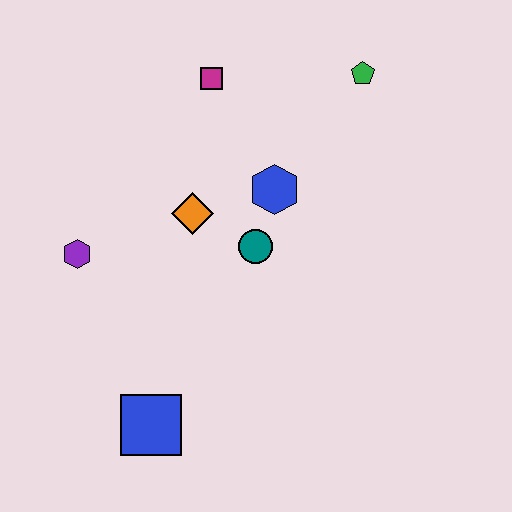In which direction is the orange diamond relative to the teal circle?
The orange diamond is to the left of the teal circle.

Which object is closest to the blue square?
The purple hexagon is closest to the blue square.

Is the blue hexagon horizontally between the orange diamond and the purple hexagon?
No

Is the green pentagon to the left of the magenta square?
No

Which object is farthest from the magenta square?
The blue square is farthest from the magenta square.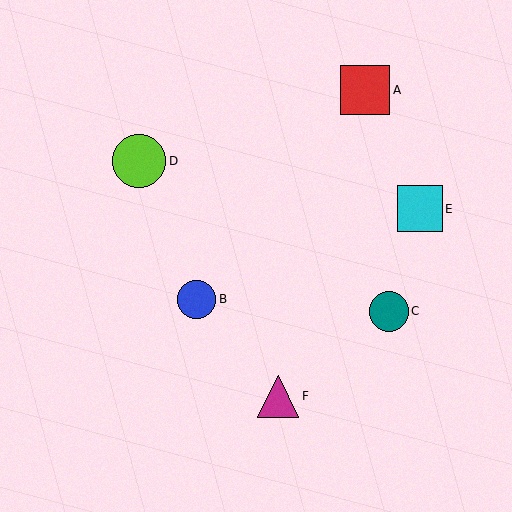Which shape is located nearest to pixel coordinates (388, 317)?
The teal circle (labeled C) at (389, 312) is nearest to that location.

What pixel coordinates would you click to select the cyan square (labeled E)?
Click at (420, 209) to select the cyan square E.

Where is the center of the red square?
The center of the red square is at (365, 90).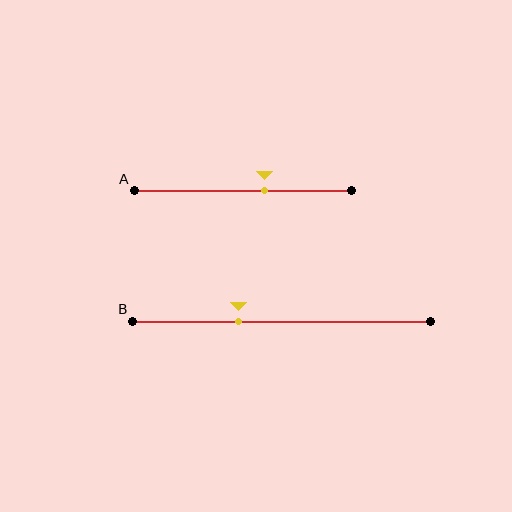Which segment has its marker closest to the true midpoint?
Segment A has its marker closest to the true midpoint.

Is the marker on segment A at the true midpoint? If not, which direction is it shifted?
No, the marker on segment A is shifted to the right by about 10% of the segment length.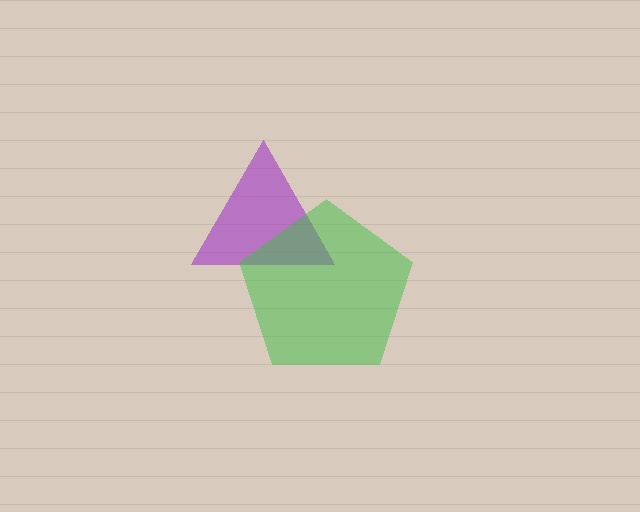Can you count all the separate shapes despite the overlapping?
Yes, there are 2 separate shapes.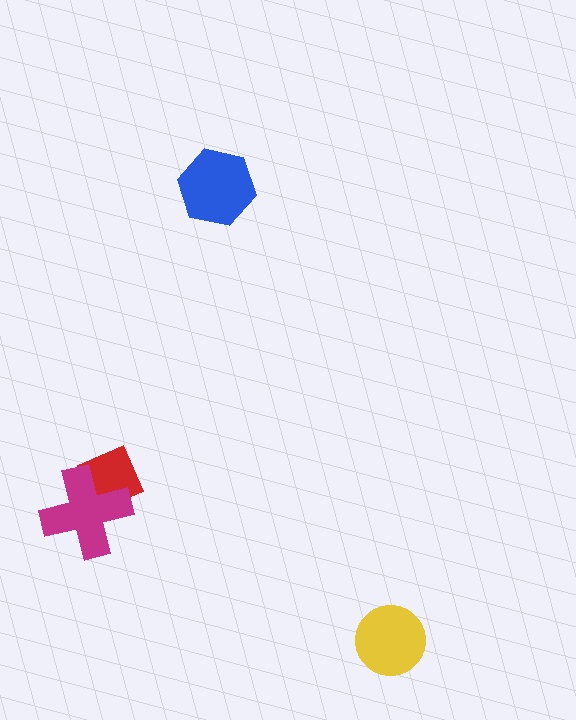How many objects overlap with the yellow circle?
0 objects overlap with the yellow circle.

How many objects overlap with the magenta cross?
1 object overlaps with the magenta cross.